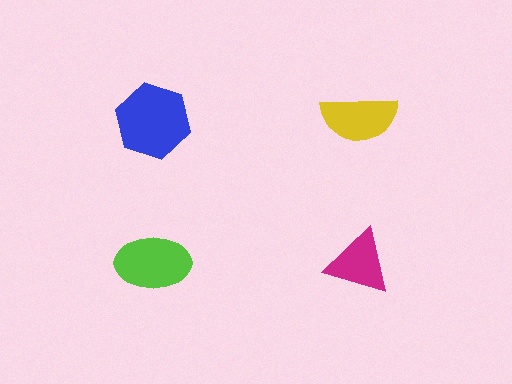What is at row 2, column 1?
A lime ellipse.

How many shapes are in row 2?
2 shapes.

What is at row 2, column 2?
A magenta triangle.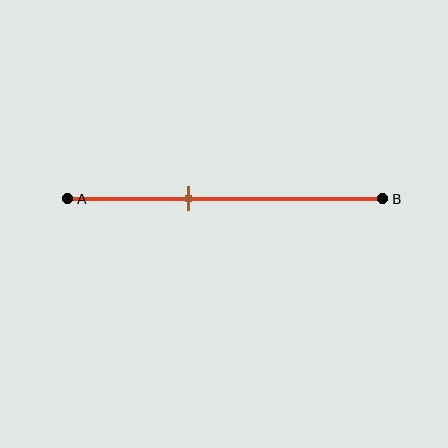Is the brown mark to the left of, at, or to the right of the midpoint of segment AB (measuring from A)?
The brown mark is to the left of the midpoint of segment AB.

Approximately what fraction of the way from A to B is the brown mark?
The brown mark is approximately 40% of the way from A to B.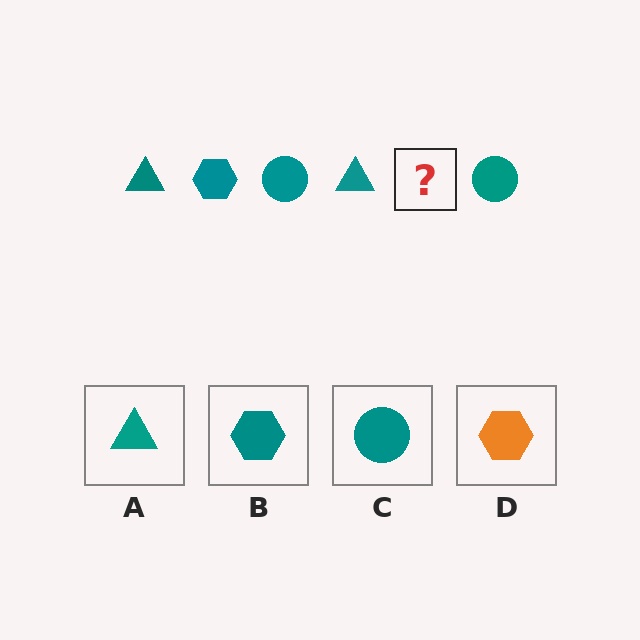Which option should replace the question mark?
Option B.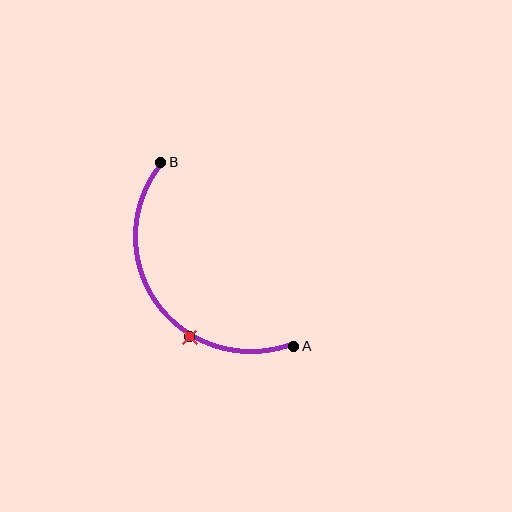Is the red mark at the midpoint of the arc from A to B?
No. The red mark lies on the arc but is closer to endpoint A. The arc midpoint would be at the point on the curve equidistant along the arc from both A and B.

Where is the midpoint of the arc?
The arc midpoint is the point on the curve farthest from the straight line joining A and B. It sits below and to the left of that line.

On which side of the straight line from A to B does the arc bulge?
The arc bulges below and to the left of the straight line connecting A and B.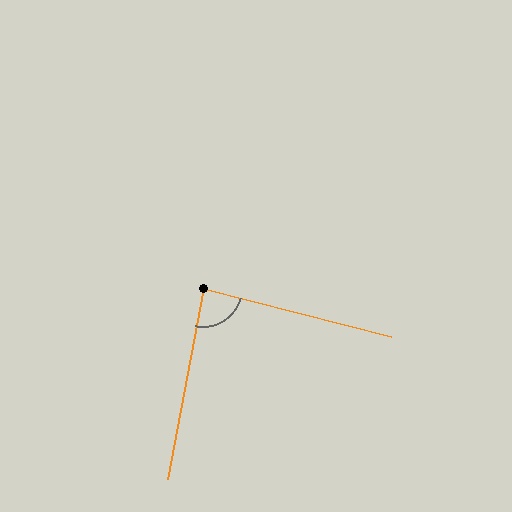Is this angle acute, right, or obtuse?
It is approximately a right angle.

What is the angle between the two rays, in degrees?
Approximately 86 degrees.